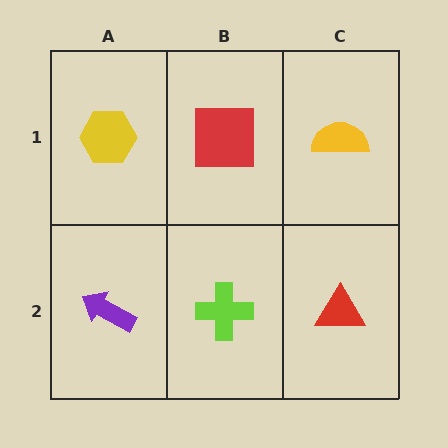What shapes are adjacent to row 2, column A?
A yellow hexagon (row 1, column A), a lime cross (row 2, column B).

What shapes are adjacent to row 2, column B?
A red square (row 1, column B), a purple arrow (row 2, column A), a red triangle (row 2, column C).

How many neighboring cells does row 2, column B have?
3.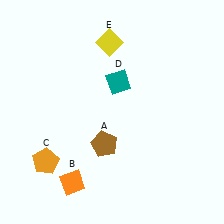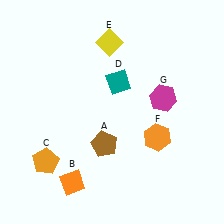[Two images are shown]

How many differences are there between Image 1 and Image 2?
There are 2 differences between the two images.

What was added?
An orange hexagon (F), a magenta hexagon (G) were added in Image 2.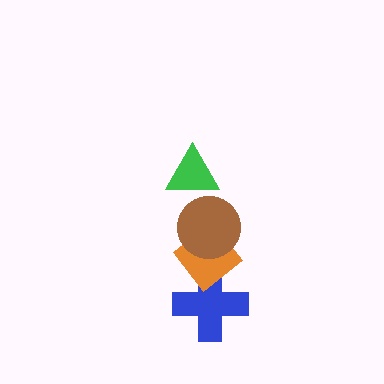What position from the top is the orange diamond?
The orange diamond is 3rd from the top.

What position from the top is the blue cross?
The blue cross is 4th from the top.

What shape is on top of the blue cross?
The orange diamond is on top of the blue cross.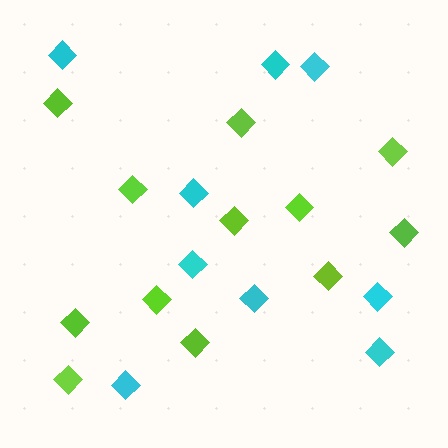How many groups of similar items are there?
There are 2 groups: one group of lime diamonds (12) and one group of cyan diamonds (9).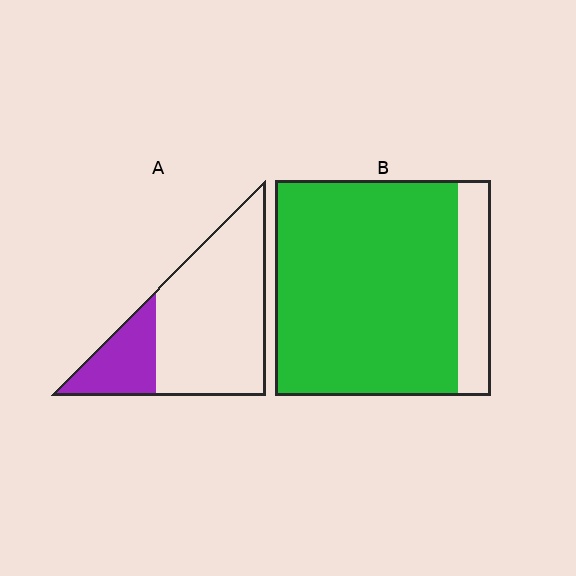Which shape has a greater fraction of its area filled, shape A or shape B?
Shape B.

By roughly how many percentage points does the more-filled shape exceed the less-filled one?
By roughly 60 percentage points (B over A).